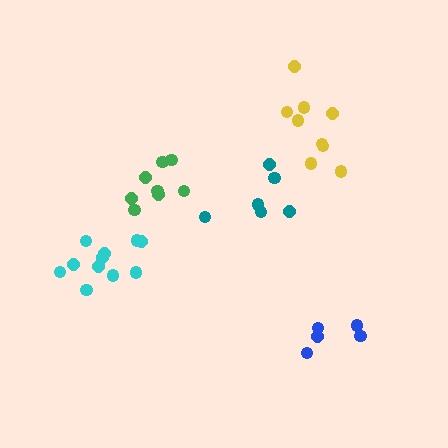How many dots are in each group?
Group 1: 6 dots, Group 2: 9 dots, Group 3: 8 dots, Group 4: 11 dots, Group 5: 5 dots (39 total).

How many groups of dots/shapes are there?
There are 5 groups.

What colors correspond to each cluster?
The clusters are colored: teal, yellow, green, cyan, blue.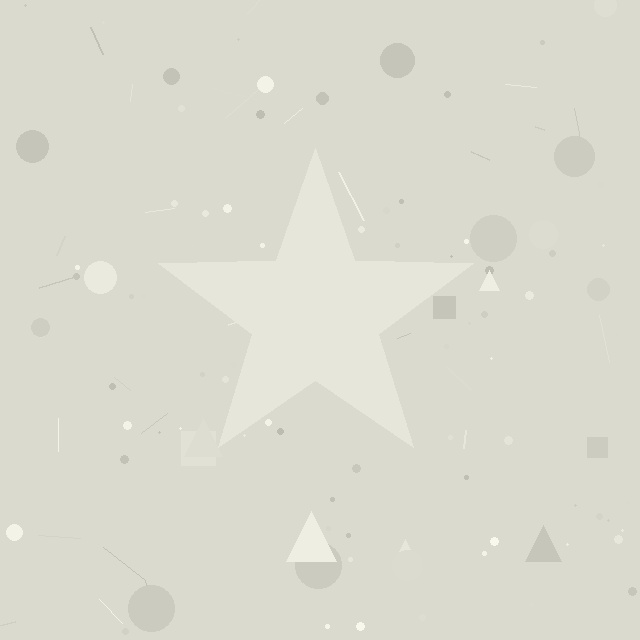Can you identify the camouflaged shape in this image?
The camouflaged shape is a star.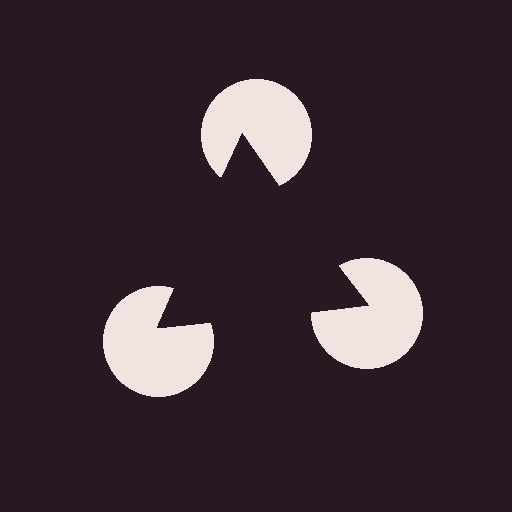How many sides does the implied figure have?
3 sides.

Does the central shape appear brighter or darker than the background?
It typically appears slightly darker than the background, even though no actual brightness change is drawn.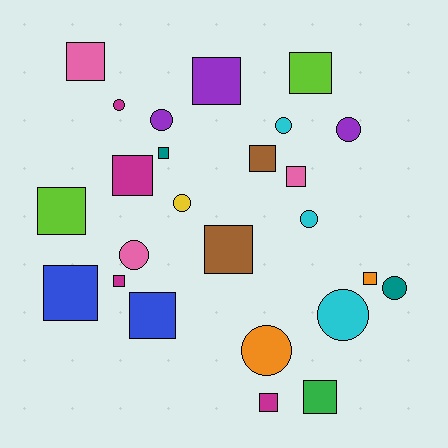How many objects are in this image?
There are 25 objects.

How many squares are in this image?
There are 15 squares.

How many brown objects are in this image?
There are 2 brown objects.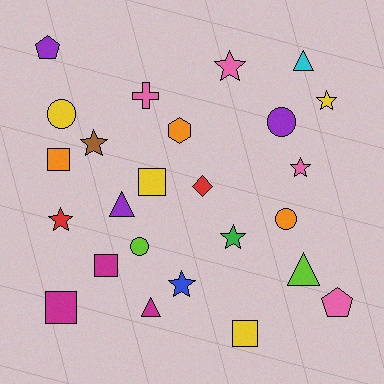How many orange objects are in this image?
There are 3 orange objects.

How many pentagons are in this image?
There are 2 pentagons.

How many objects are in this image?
There are 25 objects.